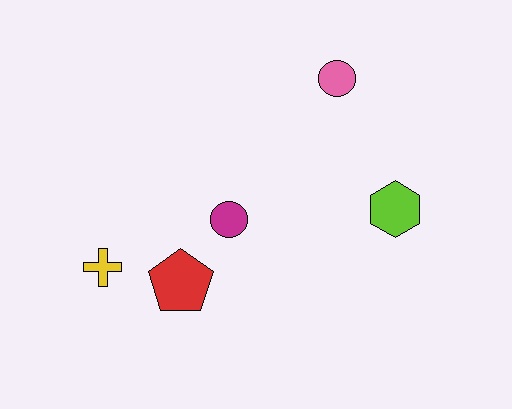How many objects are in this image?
There are 5 objects.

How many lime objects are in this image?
There is 1 lime object.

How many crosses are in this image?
There is 1 cross.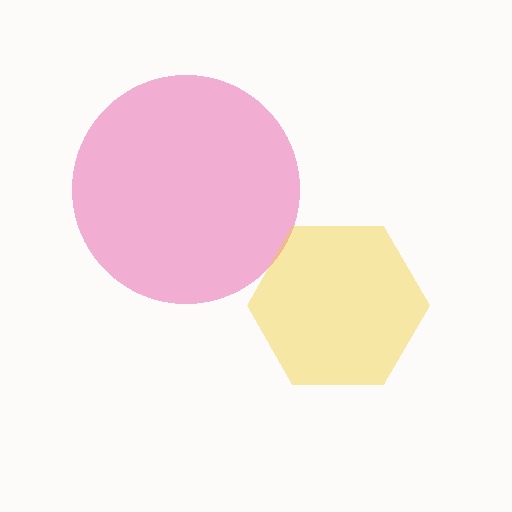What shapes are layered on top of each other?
The layered shapes are: a pink circle, a yellow hexagon.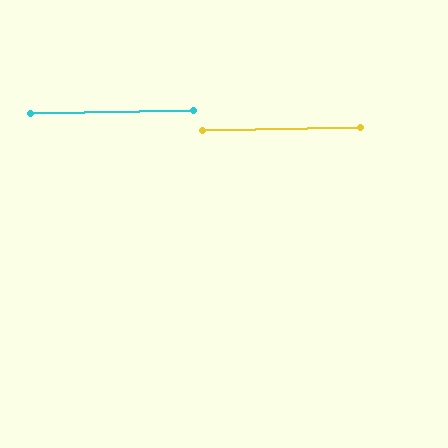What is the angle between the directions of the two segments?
Approximately 0 degrees.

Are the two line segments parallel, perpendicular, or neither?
Parallel — their directions differ by only 0.0°.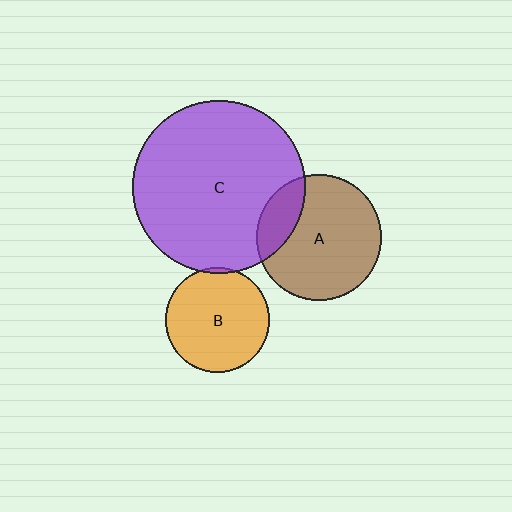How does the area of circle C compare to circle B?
Approximately 2.7 times.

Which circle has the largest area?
Circle C (purple).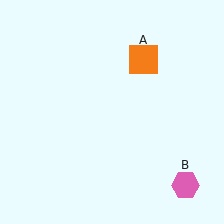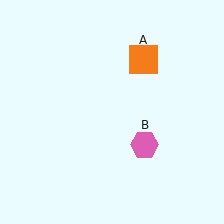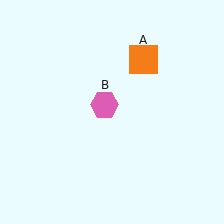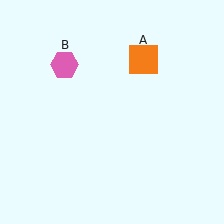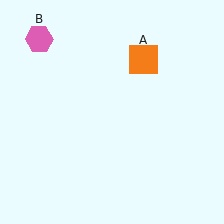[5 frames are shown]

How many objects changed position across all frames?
1 object changed position: pink hexagon (object B).